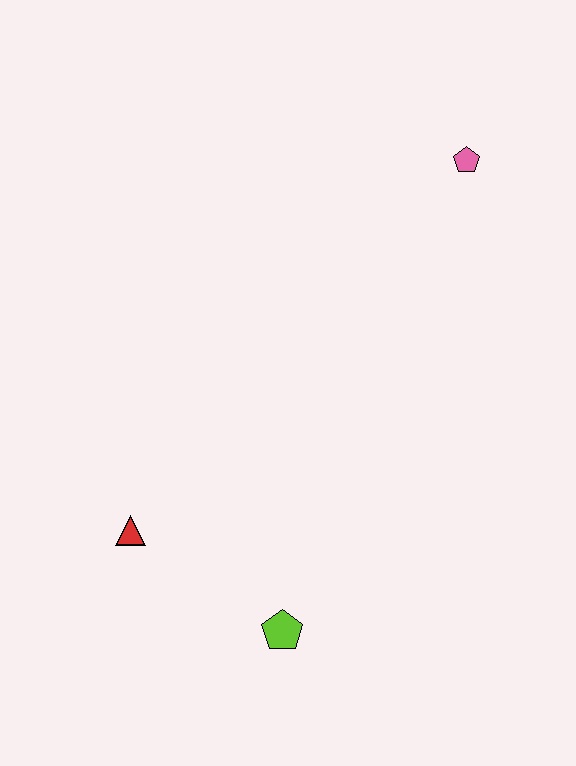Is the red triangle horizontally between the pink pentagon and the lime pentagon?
No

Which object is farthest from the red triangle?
The pink pentagon is farthest from the red triangle.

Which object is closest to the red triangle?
The lime pentagon is closest to the red triangle.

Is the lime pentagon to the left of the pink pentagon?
Yes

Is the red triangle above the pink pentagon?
No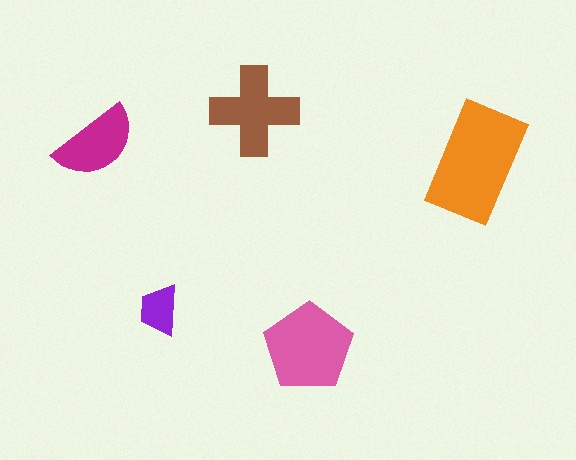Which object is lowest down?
The pink pentagon is bottommost.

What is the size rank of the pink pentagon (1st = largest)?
2nd.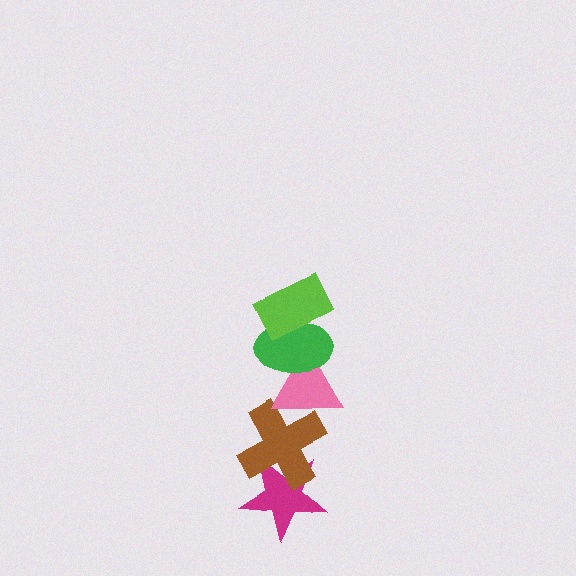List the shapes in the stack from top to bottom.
From top to bottom: the lime rectangle, the green ellipse, the pink triangle, the brown cross, the magenta star.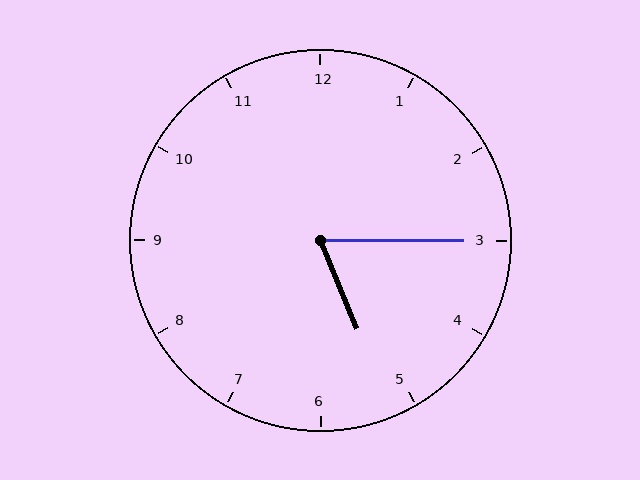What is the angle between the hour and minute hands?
Approximately 68 degrees.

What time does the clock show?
5:15.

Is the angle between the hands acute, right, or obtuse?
It is acute.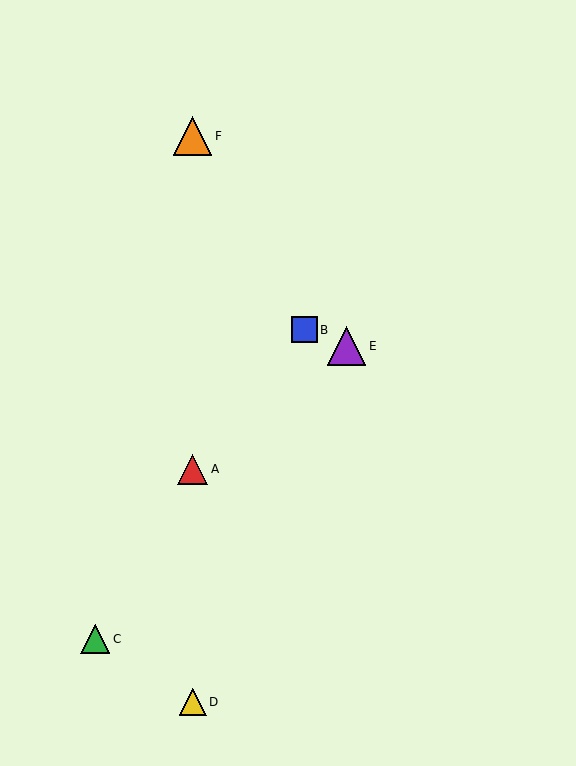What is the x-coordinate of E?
Object E is at x≈347.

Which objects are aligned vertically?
Objects A, D, F are aligned vertically.